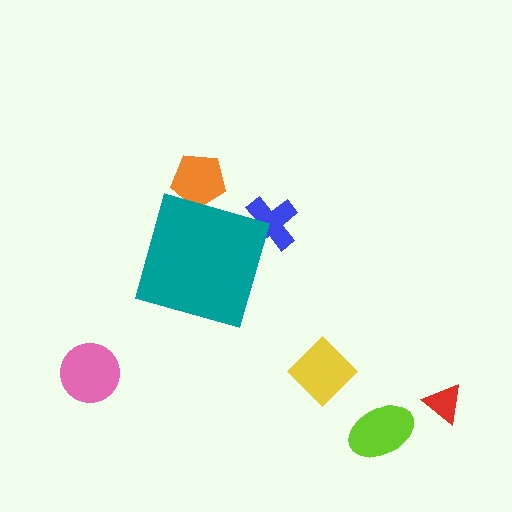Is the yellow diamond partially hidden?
No, the yellow diamond is fully visible.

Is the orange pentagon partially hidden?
Yes, the orange pentagon is partially hidden behind the teal diamond.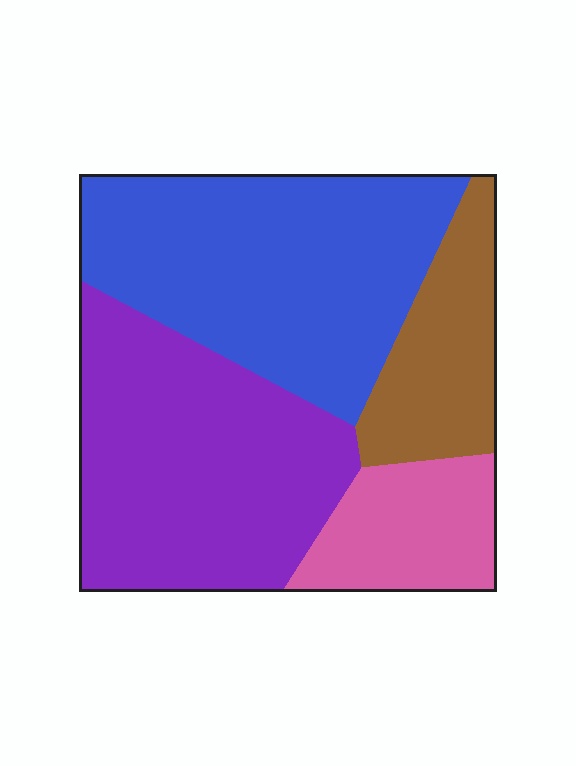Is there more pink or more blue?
Blue.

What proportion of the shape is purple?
Purple covers around 35% of the shape.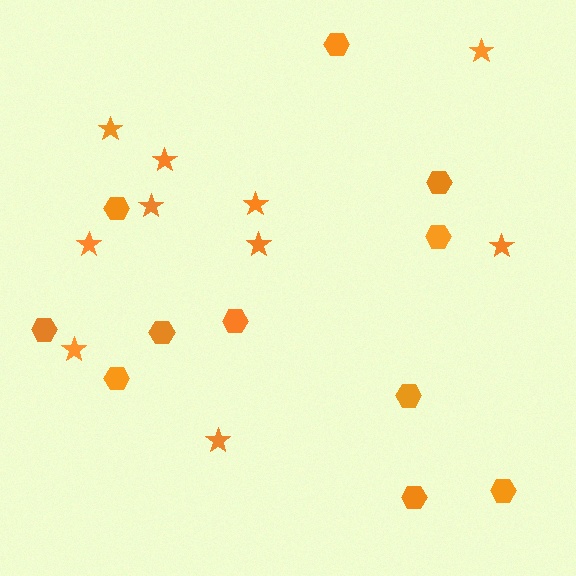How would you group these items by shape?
There are 2 groups: one group of hexagons (11) and one group of stars (10).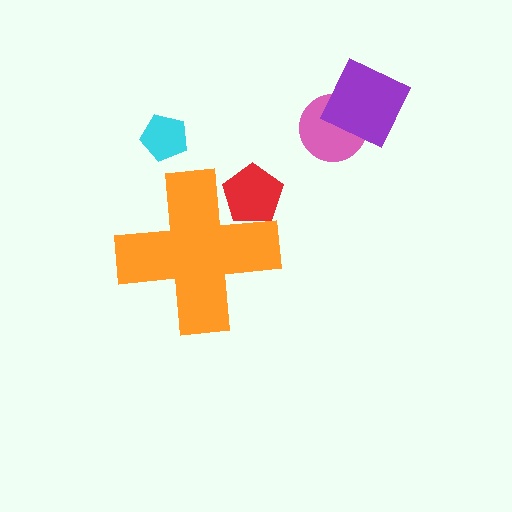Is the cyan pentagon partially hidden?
No, the cyan pentagon is fully visible.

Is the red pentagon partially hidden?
Yes, the red pentagon is partially hidden behind the orange cross.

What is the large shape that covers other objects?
An orange cross.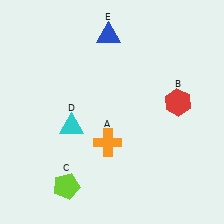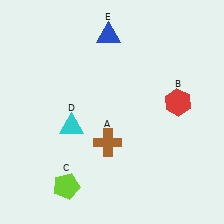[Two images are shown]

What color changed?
The cross (A) changed from orange in Image 1 to brown in Image 2.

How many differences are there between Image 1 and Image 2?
There is 1 difference between the two images.